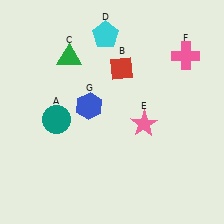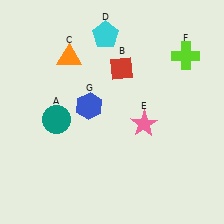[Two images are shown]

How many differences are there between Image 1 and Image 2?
There are 2 differences between the two images.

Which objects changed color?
C changed from green to orange. F changed from pink to lime.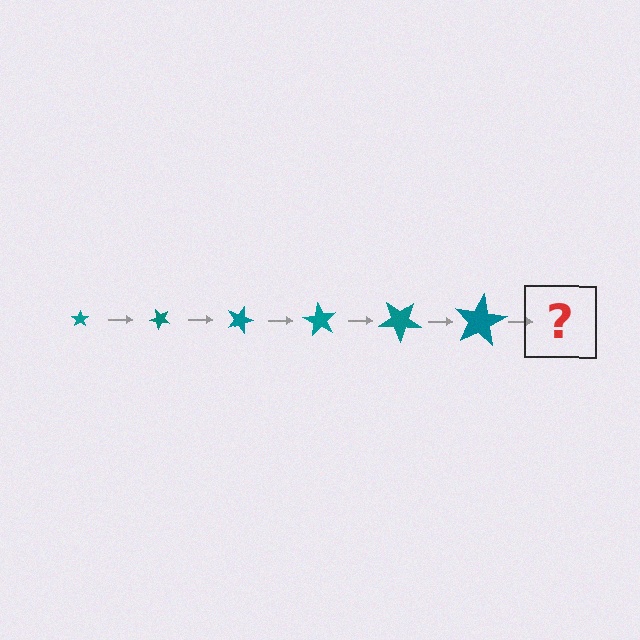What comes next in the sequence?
The next element should be a star, larger than the previous one and rotated 270 degrees from the start.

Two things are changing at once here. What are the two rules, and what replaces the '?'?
The two rules are that the star grows larger each step and it rotates 45 degrees each step. The '?' should be a star, larger than the previous one and rotated 270 degrees from the start.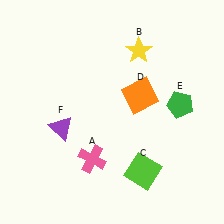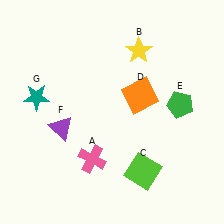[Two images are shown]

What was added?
A teal star (G) was added in Image 2.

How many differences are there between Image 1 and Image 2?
There is 1 difference between the two images.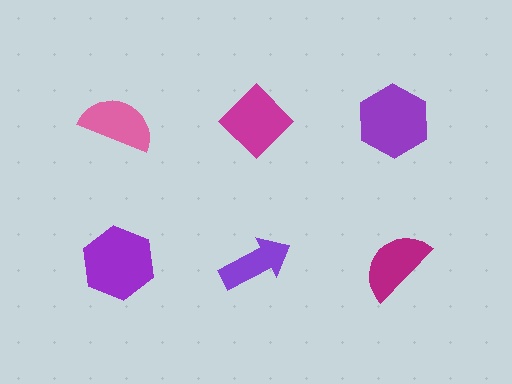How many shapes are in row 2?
3 shapes.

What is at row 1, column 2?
A magenta diamond.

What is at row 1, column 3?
A purple hexagon.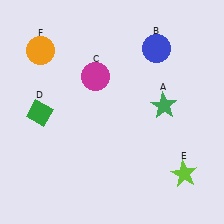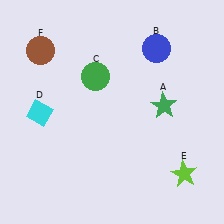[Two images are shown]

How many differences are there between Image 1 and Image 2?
There are 3 differences between the two images.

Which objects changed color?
C changed from magenta to green. D changed from green to cyan. F changed from orange to brown.